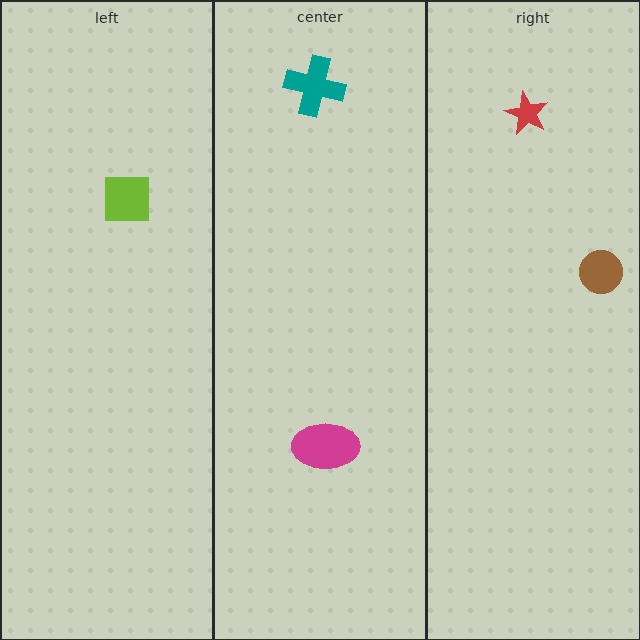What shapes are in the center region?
The magenta ellipse, the teal cross.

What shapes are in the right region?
The red star, the brown circle.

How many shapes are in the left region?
1.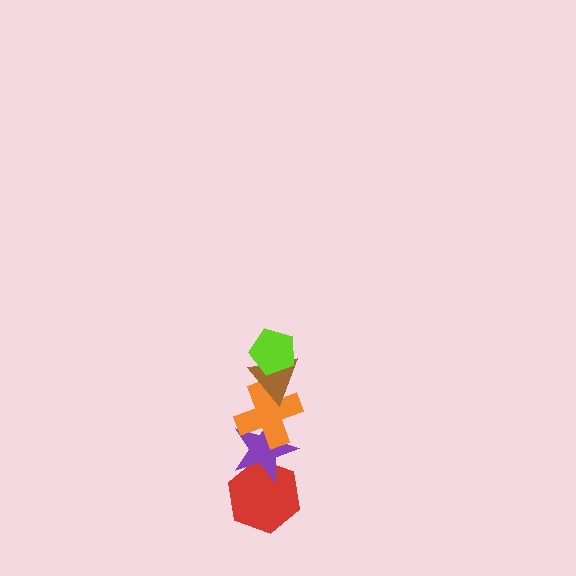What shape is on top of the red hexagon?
The purple star is on top of the red hexagon.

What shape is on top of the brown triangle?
The lime pentagon is on top of the brown triangle.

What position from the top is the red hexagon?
The red hexagon is 5th from the top.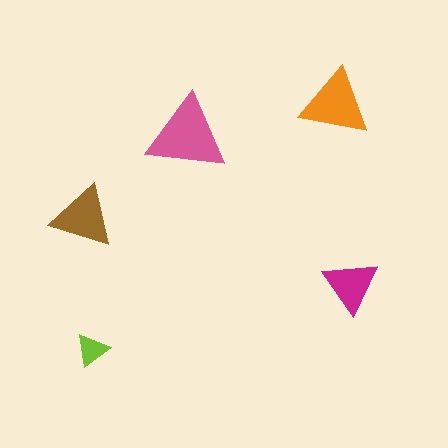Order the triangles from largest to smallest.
the pink one, the orange one, the brown one, the magenta one, the lime one.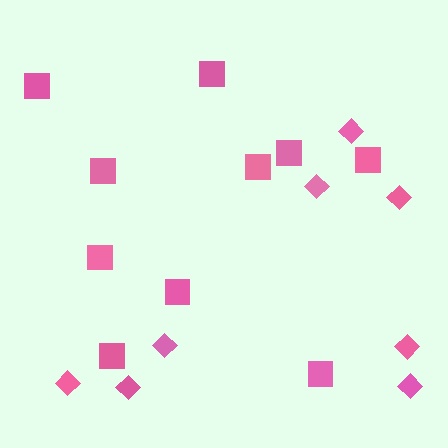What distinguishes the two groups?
There are 2 groups: one group of diamonds (8) and one group of squares (10).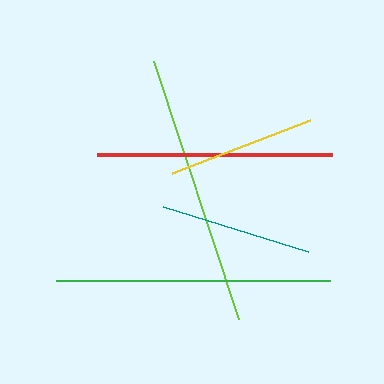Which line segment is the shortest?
The yellow line is the shortest at approximately 148 pixels.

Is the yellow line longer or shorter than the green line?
The green line is longer than the yellow line.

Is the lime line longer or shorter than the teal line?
The lime line is longer than the teal line.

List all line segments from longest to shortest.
From longest to shortest: green, lime, red, teal, yellow.